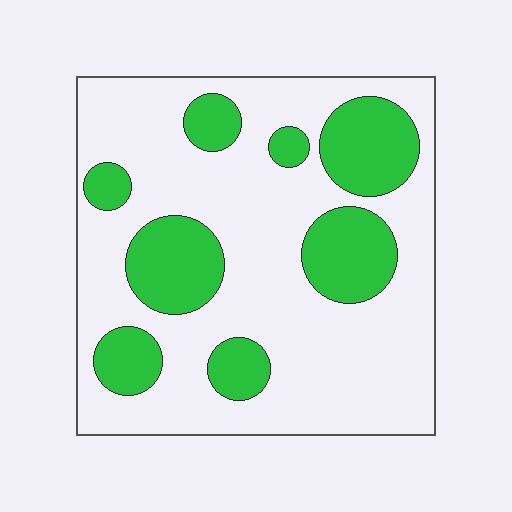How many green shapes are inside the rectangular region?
8.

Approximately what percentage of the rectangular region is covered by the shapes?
Approximately 30%.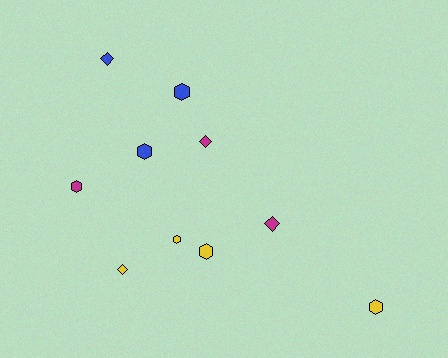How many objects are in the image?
There are 10 objects.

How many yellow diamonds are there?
There is 1 yellow diamond.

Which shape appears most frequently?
Hexagon, with 6 objects.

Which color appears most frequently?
Yellow, with 4 objects.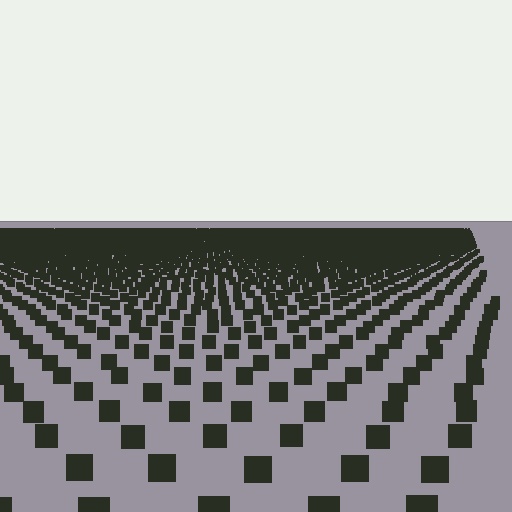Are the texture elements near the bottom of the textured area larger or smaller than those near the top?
Larger. Near the bottom, elements are closer to the viewer and appear at a bigger on-screen size.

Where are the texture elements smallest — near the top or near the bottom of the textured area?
Near the top.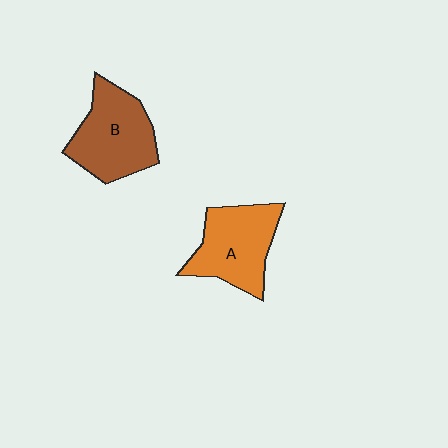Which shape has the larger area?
Shape B (brown).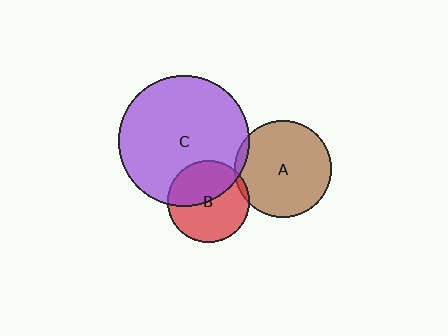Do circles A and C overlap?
Yes.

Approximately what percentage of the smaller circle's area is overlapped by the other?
Approximately 5%.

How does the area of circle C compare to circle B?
Approximately 2.6 times.